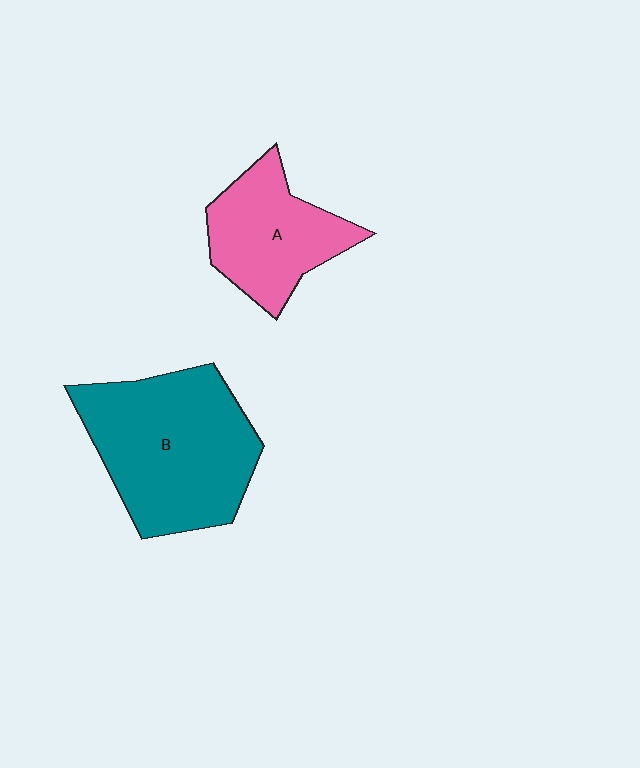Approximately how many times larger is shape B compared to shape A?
Approximately 1.6 times.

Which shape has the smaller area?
Shape A (pink).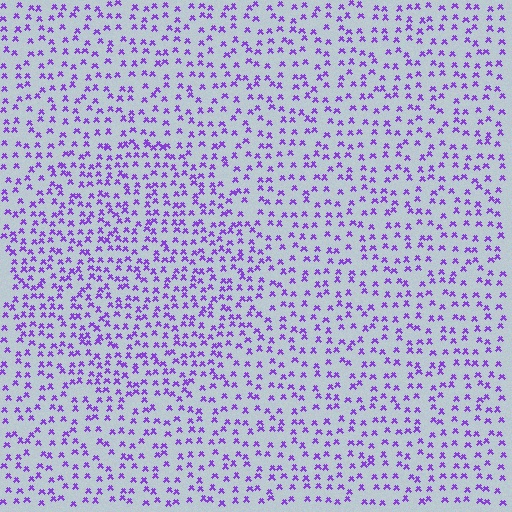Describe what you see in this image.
The image contains small purple elements arranged at two different densities. A circle-shaped region is visible where the elements are more densely packed than the surrounding area.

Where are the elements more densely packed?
The elements are more densely packed inside the circle boundary.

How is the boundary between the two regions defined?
The boundary is defined by a change in element density (approximately 1.5x ratio). All elements are the same color, size, and shape.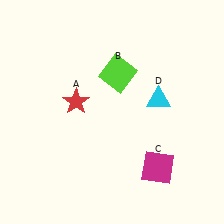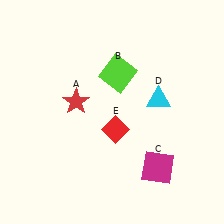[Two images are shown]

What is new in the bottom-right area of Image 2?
A red diamond (E) was added in the bottom-right area of Image 2.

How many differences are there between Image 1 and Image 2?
There is 1 difference between the two images.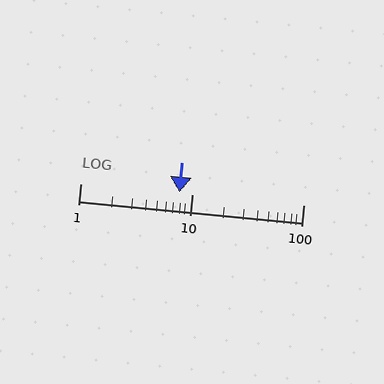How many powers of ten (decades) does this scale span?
The scale spans 2 decades, from 1 to 100.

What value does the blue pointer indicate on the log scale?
The pointer indicates approximately 7.8.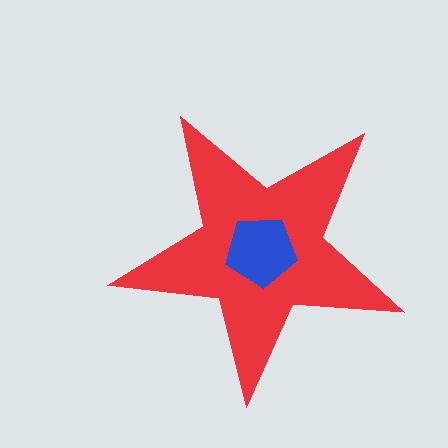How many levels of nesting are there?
2.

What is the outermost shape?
The red star.